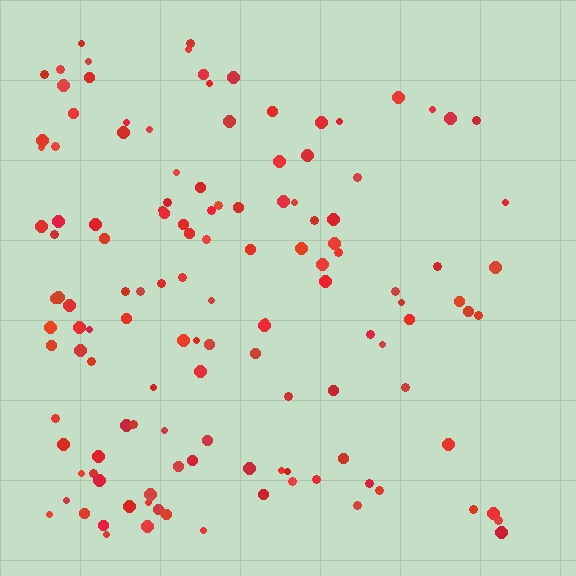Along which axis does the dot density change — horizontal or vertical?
Horizontal.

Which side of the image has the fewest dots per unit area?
The right.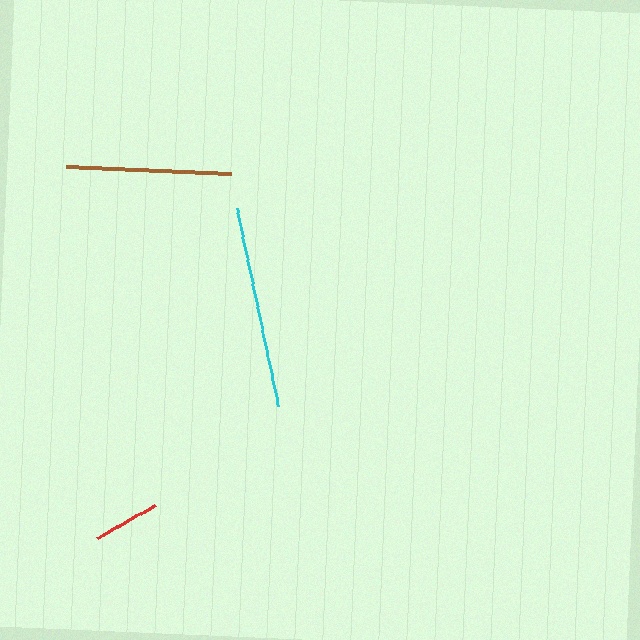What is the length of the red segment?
The red segment is approximately 67 pixels long.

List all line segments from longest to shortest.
From longest to shortest: cyan, brown, red.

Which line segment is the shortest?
The red line is the shortest at approximately 67 pixels.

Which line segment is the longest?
The cyan line is the longest at approximately 202 pixels.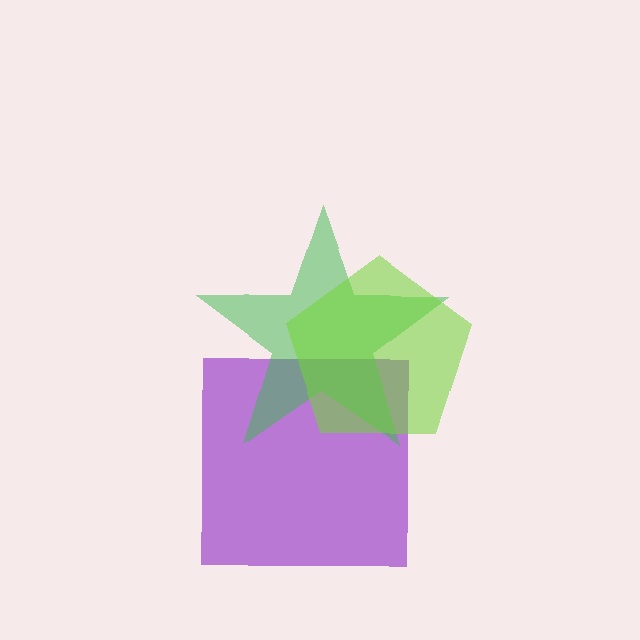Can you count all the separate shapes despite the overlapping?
Yes, there are 3 separate shapes.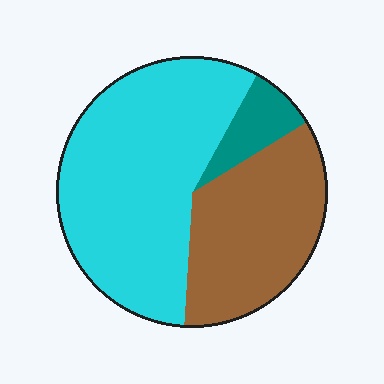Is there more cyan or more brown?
Cyan.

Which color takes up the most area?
Cyan, at roughly 55%.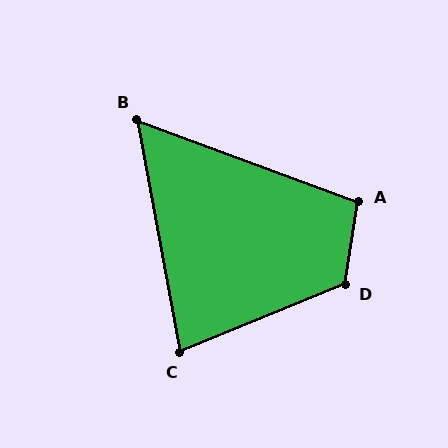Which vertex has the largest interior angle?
D, at approximately 121 degrees.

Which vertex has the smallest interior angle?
B, at approximately 59 degrees.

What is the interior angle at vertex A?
Approximately 102 degrees (obtuse).